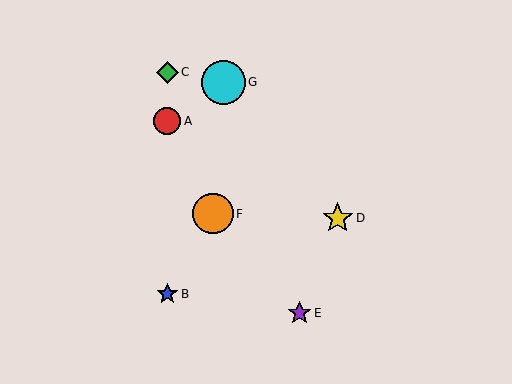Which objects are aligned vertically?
Objects A, B, C are aligned vertically.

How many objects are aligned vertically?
3 objects (A, B, C) are aligned vertically.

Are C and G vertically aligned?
No, C is at x≈167 and G is at x≈224.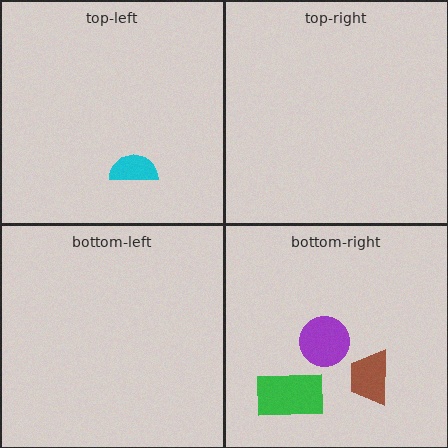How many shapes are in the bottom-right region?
3.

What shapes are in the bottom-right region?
The green rectangle, the brown trapezoid, the purple circle.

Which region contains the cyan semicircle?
The top-left region.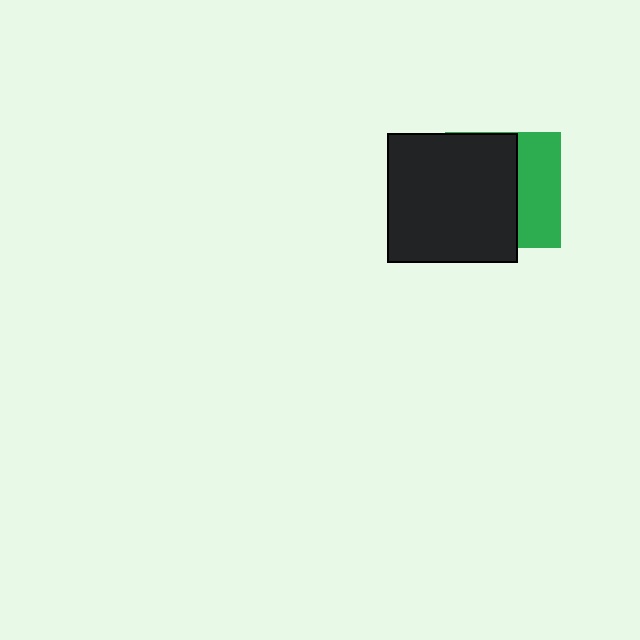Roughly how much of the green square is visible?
A small part of it is visible (roughly 39%).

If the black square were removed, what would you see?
You would see the complete green square.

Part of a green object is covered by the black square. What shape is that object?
It is a square.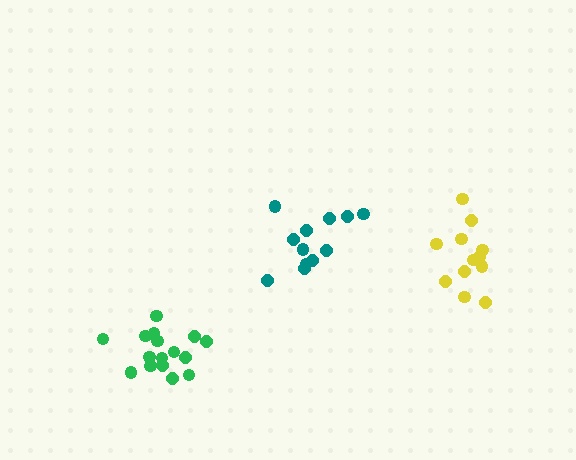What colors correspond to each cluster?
The clusters are colored: green, teal, yellow.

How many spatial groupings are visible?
There are 3 spatial groupings.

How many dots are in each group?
Group 1: 16 dots, Group 2: 12 dots, Group 3: 12 dots (40 total).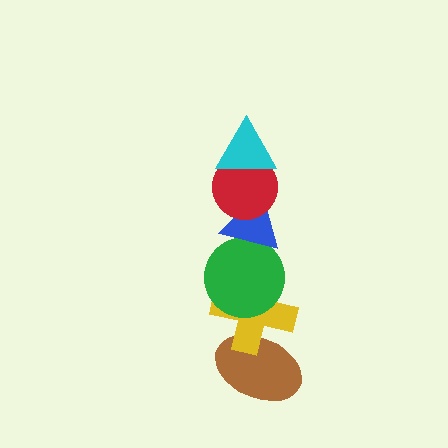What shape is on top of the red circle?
The cyan triangle is on top of the red circle.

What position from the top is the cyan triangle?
The cyan triangle is 1st from the top.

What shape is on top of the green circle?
The blue triangle is on top of the green circle.